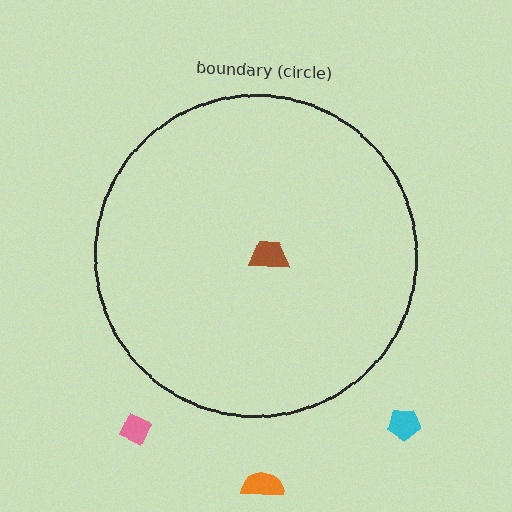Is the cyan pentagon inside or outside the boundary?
Outside.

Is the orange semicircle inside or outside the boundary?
Outside.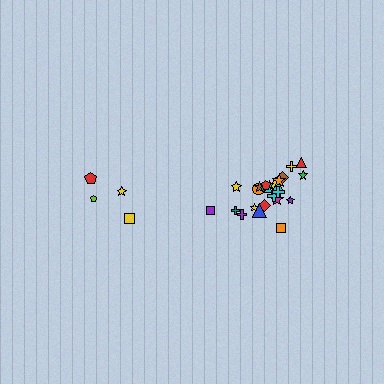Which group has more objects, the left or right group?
The right group.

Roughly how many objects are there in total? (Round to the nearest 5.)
Roughly 30 objects in total.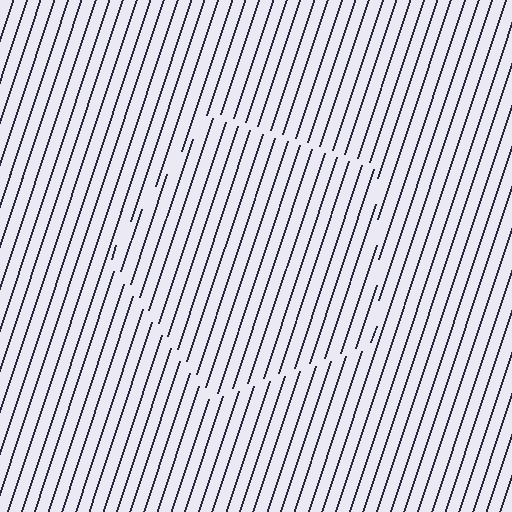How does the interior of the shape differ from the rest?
The interior of the shape contains the same grating, shifted by half a period — the contour is defined by the phase discontinuity where line-ends from the inner and outer gratings abut.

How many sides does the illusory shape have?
5 sides — the line-ends trace a pentagon.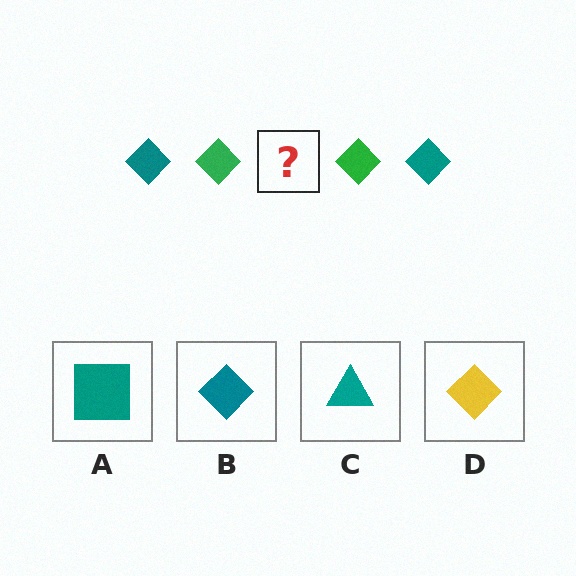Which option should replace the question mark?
Option B.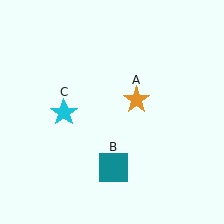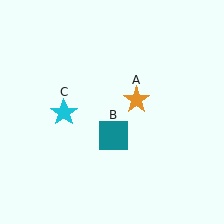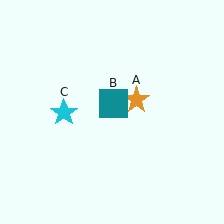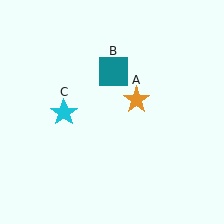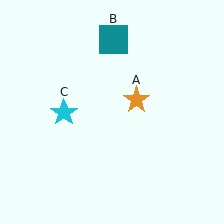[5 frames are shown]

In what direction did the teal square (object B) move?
The teal square (object B) moved up.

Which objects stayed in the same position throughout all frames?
Orange star (object A) and cyan star (object C) remained stationary.